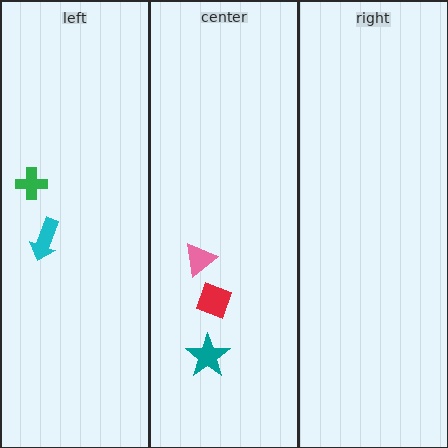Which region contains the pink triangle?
The center region.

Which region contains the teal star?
The center region.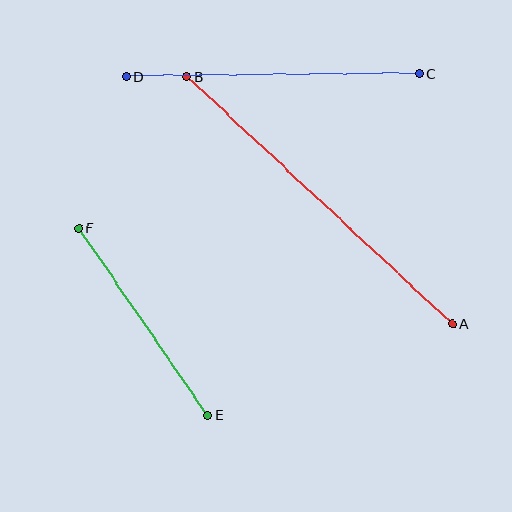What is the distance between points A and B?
The distance is approximately 362 pixels.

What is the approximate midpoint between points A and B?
The midpoint is at approximately (320, 200) pixels.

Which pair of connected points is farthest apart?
Points A and B are farthest apart.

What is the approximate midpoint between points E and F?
The midpoint is at approximately (143, 322) pixels.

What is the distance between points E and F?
The distance is approximately 227 pixels.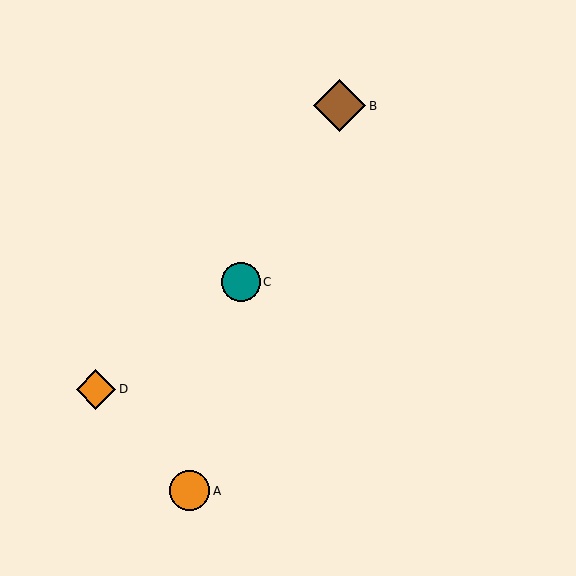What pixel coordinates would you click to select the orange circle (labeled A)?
Click at (190, 491) to select the orange circle A.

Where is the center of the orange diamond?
The center of the orange diamond is at (96, 389).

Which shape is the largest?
The brown diamond (labeled B) is the largest.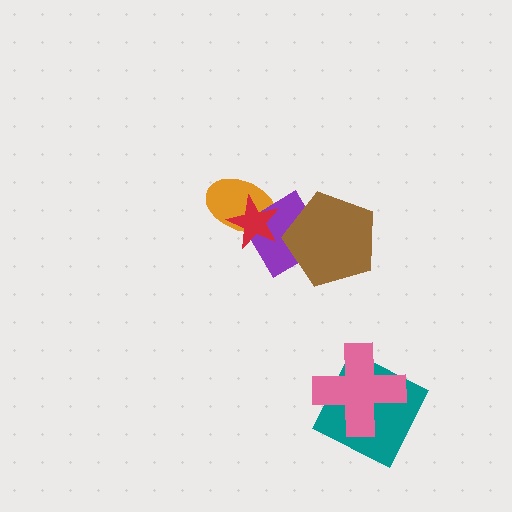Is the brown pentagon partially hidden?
No, no other shape covers it.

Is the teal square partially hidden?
Yes, it is partially covered by another shape.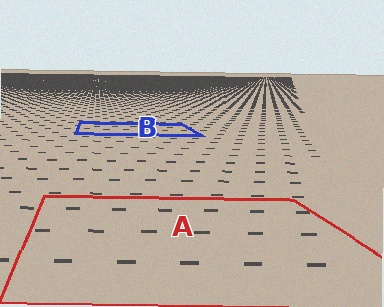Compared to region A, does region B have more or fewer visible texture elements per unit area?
Region B has more texture elements per unit area — they are packed more densely because it is farther away.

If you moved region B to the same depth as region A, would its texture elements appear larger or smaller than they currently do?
They would appear larger. At a closer depth, the same texture elements are projected at a bigger on-screen size.